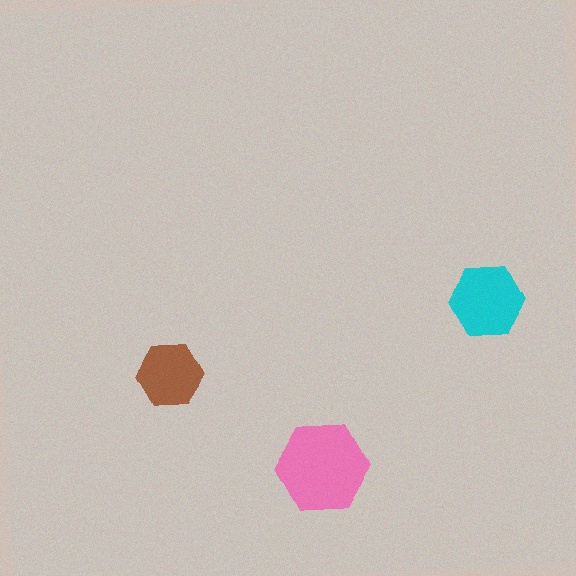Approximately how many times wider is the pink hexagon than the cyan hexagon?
About 1.5 times wider.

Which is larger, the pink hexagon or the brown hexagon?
The pink one.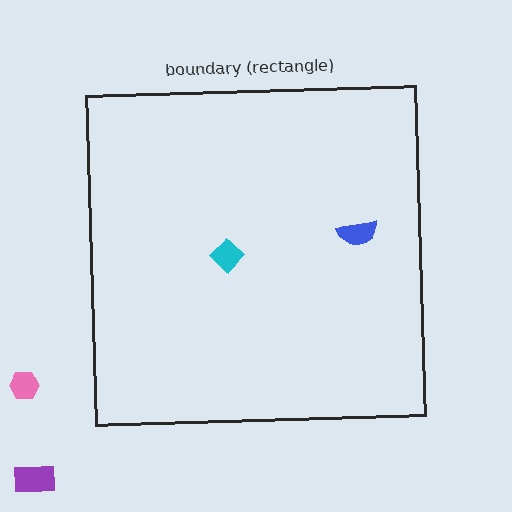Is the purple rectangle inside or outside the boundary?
Outside.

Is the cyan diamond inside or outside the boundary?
Inside.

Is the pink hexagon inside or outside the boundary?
Outside.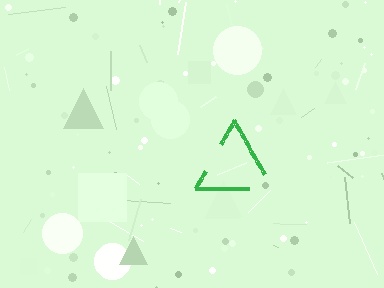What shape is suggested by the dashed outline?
The dashed outline suggests a triangle.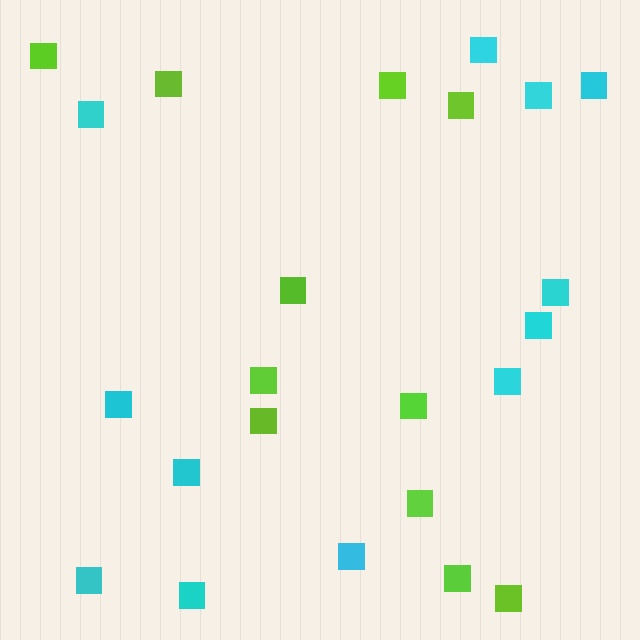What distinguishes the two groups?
There are 2 groups: one group of lime squares (11) and one group of cyan squares (12).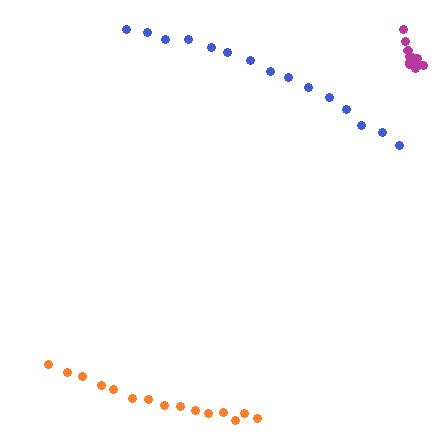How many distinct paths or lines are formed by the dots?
There are 3 distinct paths.